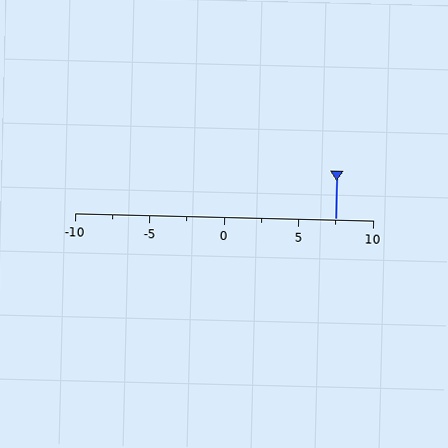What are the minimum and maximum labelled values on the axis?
The axis runs from -10 to 10.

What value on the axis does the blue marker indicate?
The marker indicates approximately 7.5.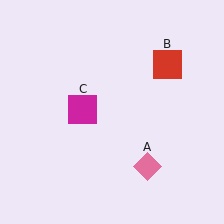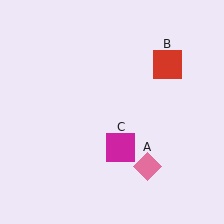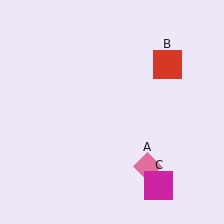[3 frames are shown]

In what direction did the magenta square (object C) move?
The magenta square (object C) moved down and to the right.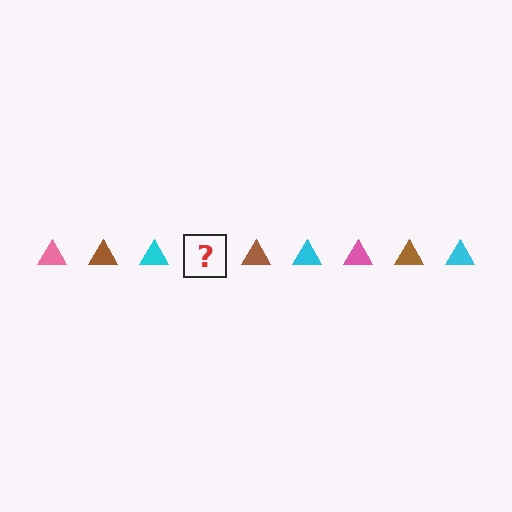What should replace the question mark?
The question mark should be replaced with a pink triangle.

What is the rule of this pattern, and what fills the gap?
The rule is that the pattern cycles through pink, brown, cyan triangles. The gap should be filled with a pink triangle.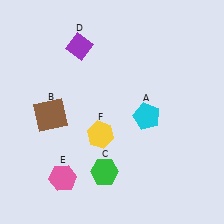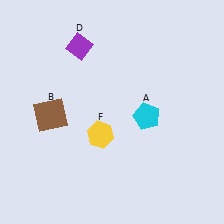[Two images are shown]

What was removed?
The green hexagon (C), the pink hexagon (E) were removed in Image 2.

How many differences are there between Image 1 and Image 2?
There are 2 differences between the two images.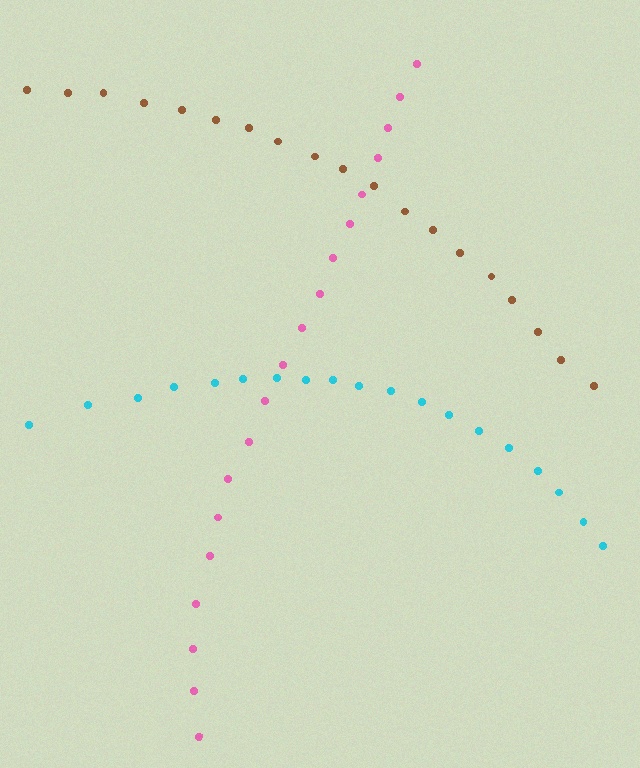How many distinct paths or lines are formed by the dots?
There are 3 distinct paths.